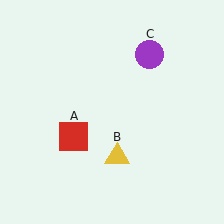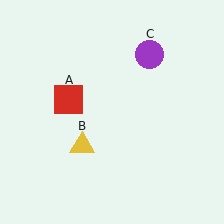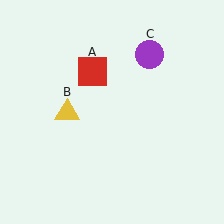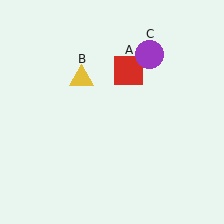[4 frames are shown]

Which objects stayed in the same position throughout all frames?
Purple circle (object C) remained stationary.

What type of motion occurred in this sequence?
The red square (object A), yellow triangle (object B) rotated clockwise around the center of the scene.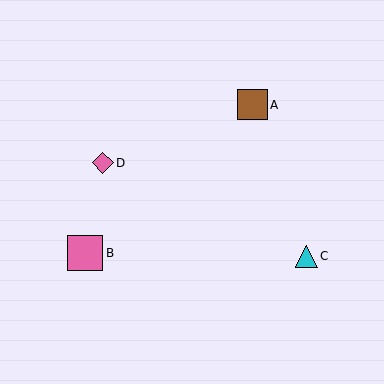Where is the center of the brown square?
The center of the brown square is at (252, 105).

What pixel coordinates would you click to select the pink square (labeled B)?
Click at (85, 253) to select the pink square B.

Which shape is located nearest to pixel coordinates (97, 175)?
The pink diamond (labeled D) at (103, 163) is nearest to that location.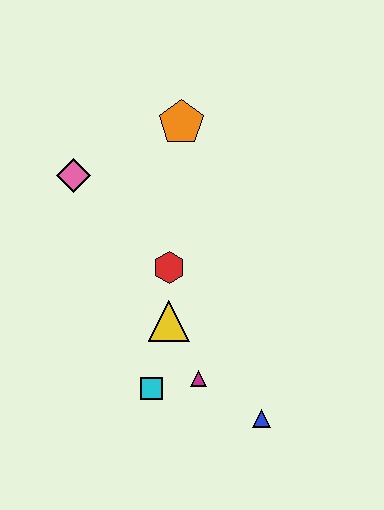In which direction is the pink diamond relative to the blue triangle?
The pink diamond is above the blue triangle.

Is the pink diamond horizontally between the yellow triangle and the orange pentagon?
No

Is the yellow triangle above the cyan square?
Yes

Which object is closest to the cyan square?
The magenta triangle is closest to the cyan square.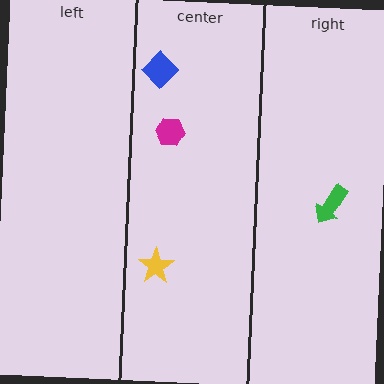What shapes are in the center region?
The blue diamond, the magenta hexagon, the yellow star.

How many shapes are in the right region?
1.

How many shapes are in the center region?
3.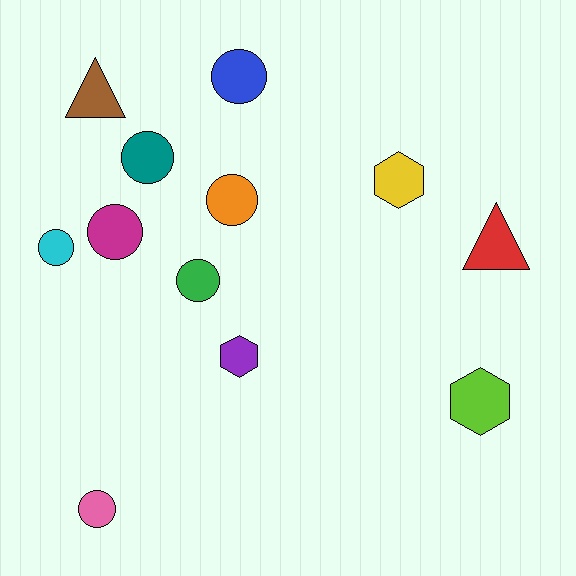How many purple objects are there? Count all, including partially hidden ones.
There is 1 purple object.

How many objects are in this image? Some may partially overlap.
There are 12 objects.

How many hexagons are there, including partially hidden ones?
There are 3 hexagons.